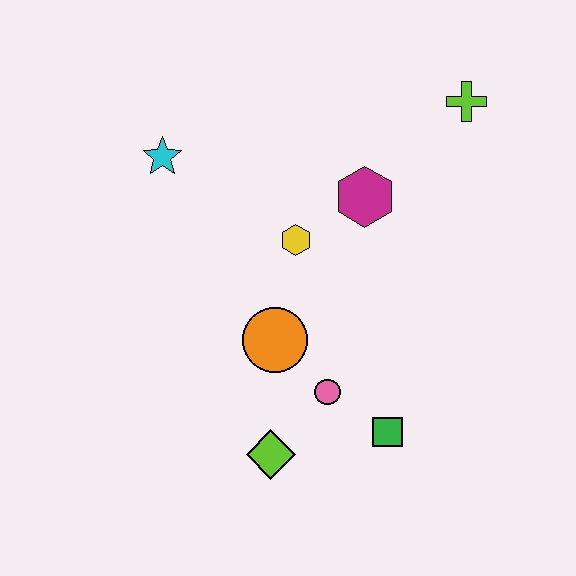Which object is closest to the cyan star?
The yellow hexagon is closest to the cyan star.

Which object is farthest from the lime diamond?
The lime cross is farthest from the lime diamond.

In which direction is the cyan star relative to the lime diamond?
The cyan star is above the lime diamond.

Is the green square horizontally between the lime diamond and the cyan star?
No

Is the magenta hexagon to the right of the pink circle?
Yes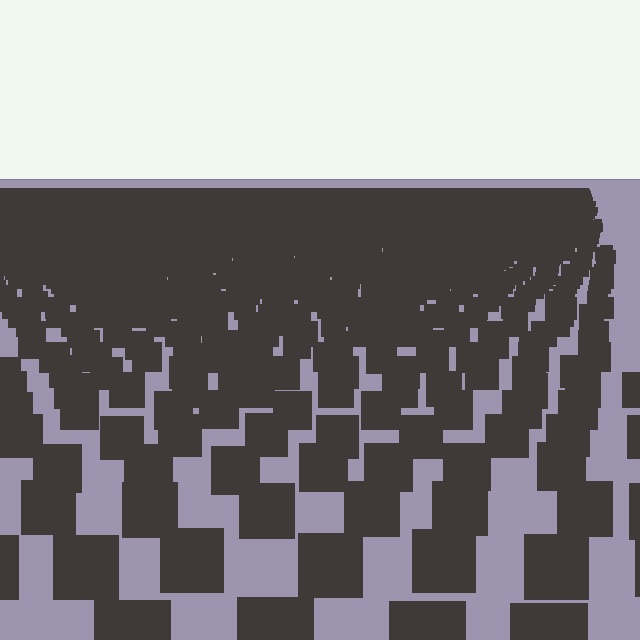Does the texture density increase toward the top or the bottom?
Density increases toward the top.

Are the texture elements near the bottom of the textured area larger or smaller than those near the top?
Larger. Near the bottom, elements are closer to the viewer and appear at a bigger on-screen size.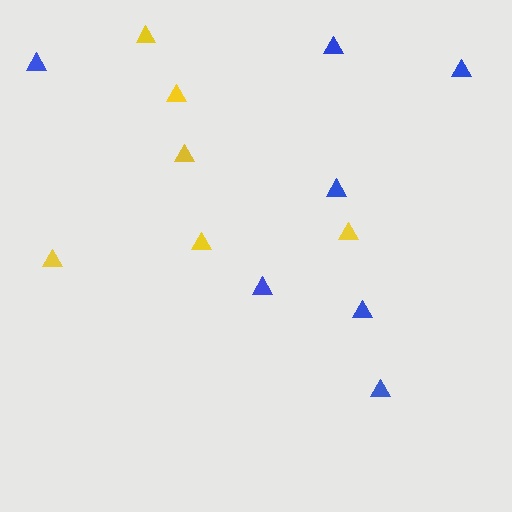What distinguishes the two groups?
There are 2 groups: one group of yellow triangles (6) and one group of blue triangles (7).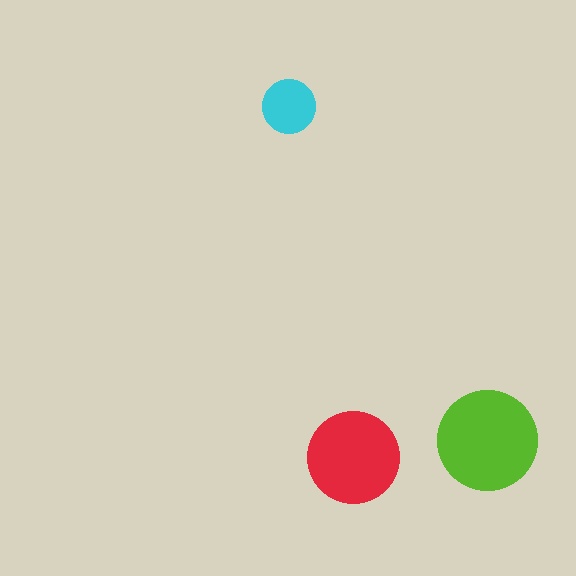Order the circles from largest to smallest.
the lime one, the red one, the cyan one.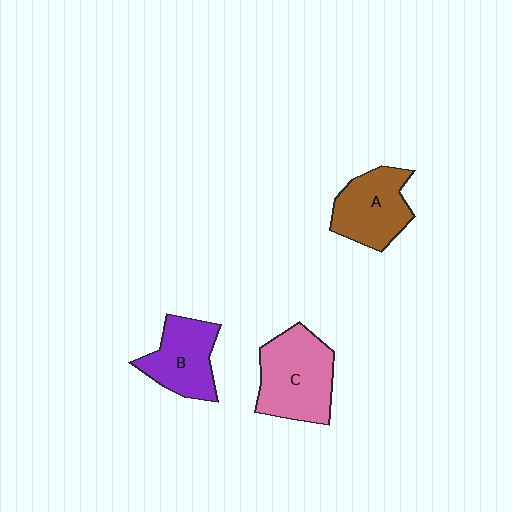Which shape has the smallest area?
Shape B (purple).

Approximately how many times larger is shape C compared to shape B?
Approximately 1.3 times.